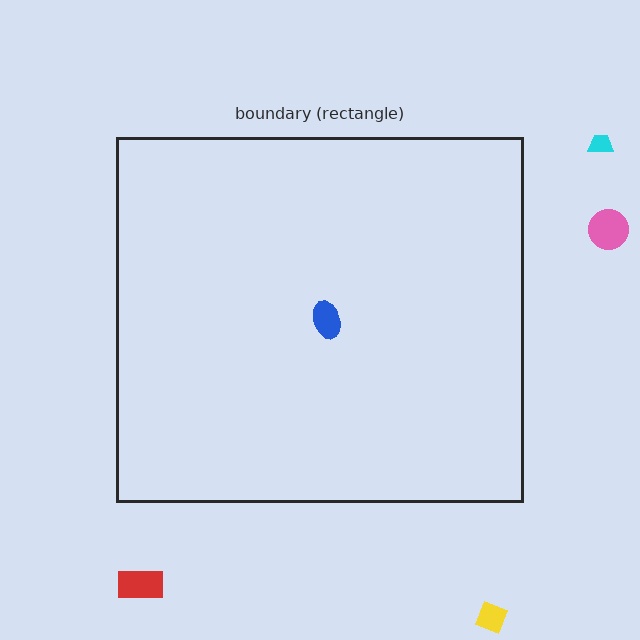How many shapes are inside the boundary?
1 inside, 4 outside.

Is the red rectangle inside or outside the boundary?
Outside.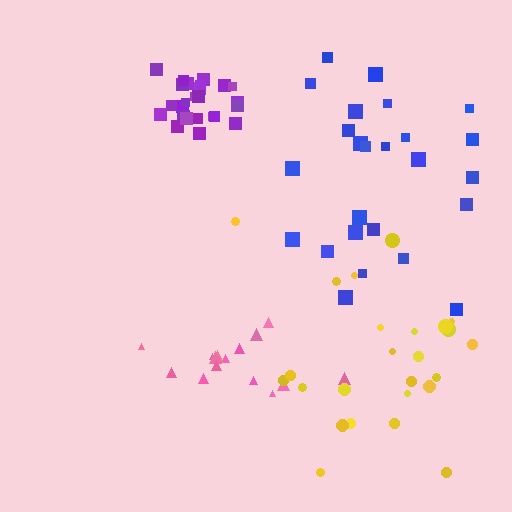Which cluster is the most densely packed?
Purple.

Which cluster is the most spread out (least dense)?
Blue.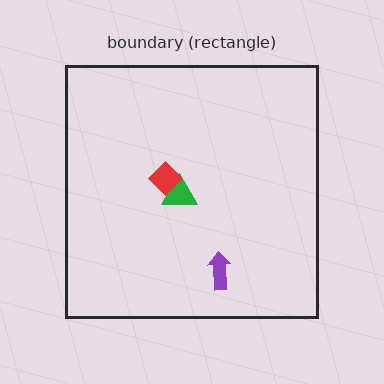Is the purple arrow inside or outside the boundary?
Inside.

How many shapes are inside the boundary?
3 inside, 0 outside.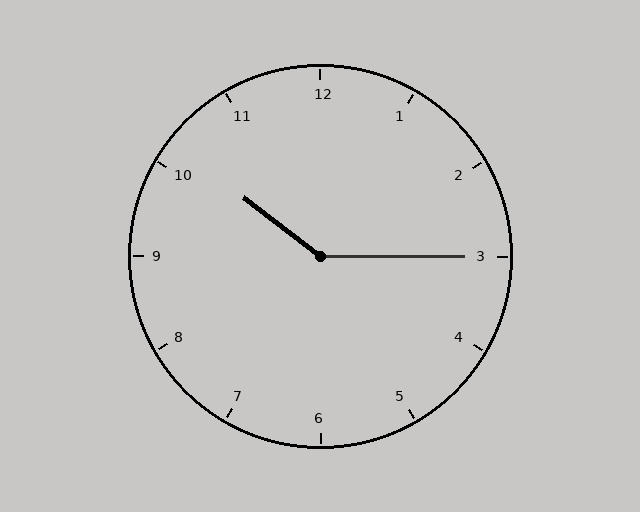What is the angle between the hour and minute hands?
Approximately 142 degrees.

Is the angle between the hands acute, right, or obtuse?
It is obtuse.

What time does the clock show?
10:15.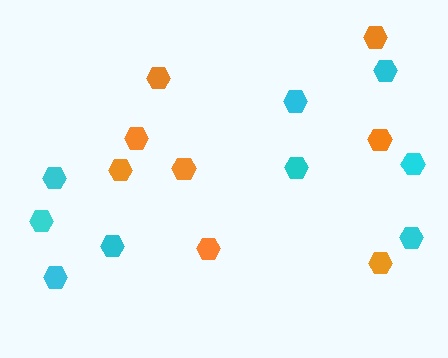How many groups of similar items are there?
There are 2 groups: one group of orange hexagons (8) and one group of cyan hexagons (9).